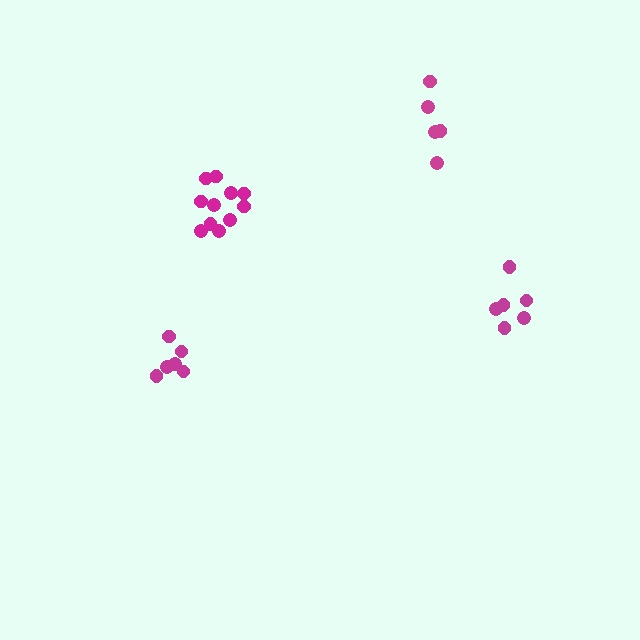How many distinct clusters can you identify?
There are 4 distinct clusters.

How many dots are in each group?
Group 1: 6 dots, Group 2: 5 dots, Group 3: 11 dots, Group 4: 6 dots (28 total).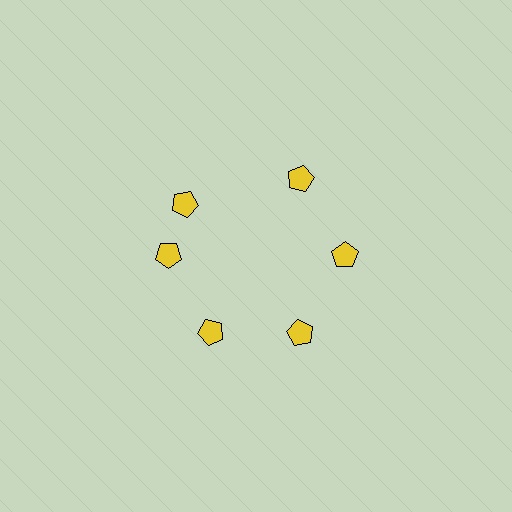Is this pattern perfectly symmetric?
No. The 6 yellow pentagons are arranged in a ring, but one element near the 11 o'clock position is rotated out of alignment along the ring, breaking the 6-fold rotational symmetry.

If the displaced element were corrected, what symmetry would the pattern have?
It would have 6-fold rotational symmetry — the pattern would map onto itself every 60 degrees.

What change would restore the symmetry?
The symmetry would be restored by rotating it back into even spacing with its neighbors so that all 6 pentagons sit at equal angles and equal distance from the center.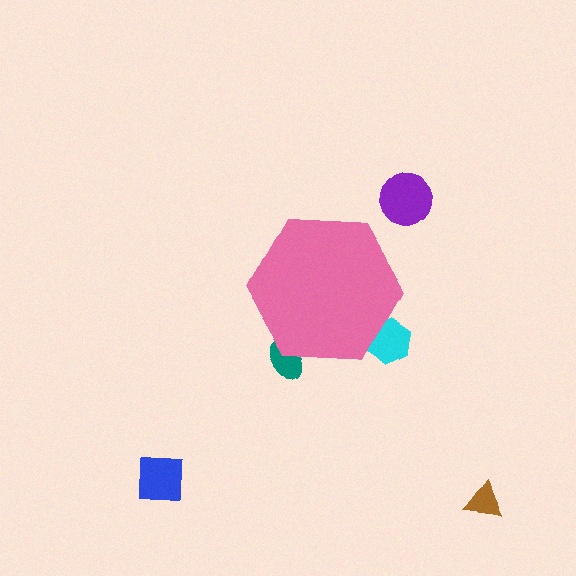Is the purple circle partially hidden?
No, the purple circle is fully visible.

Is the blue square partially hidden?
No, the blue square is fully visible.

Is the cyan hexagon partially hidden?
Yes, the cyan hexagon is partially hidden behind the pink hexagon.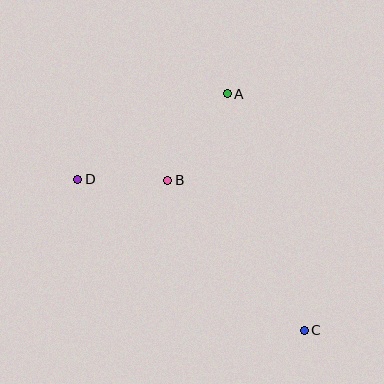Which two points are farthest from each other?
Points C and D are farthest from each other.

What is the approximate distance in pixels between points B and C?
The distance between B and C is approximately 203 pixels.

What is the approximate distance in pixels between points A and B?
The distance between A and B is approximately 105 pixels.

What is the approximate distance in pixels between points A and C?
The distance between A and C is approximately 249 pixels.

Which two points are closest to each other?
Points B and D are closest to each other.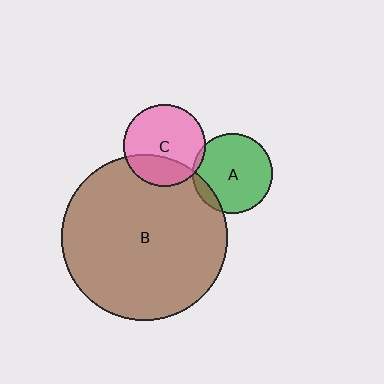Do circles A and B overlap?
Yes.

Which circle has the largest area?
Circle B (brown).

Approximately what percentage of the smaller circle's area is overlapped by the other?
Approximately 10%.